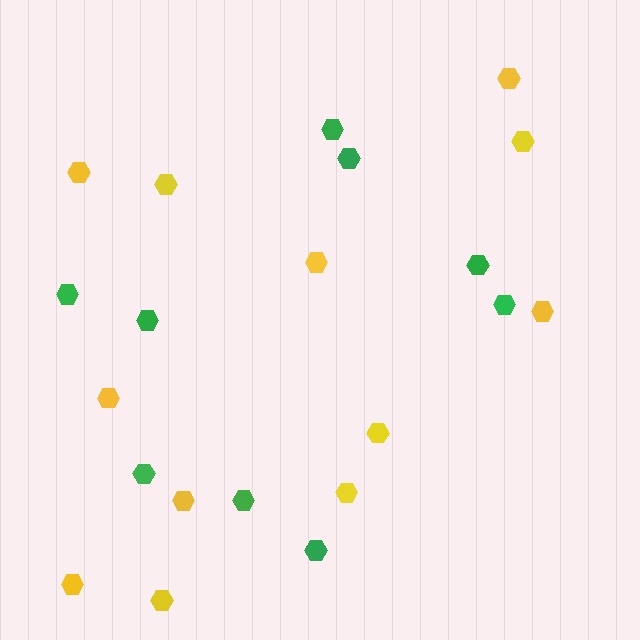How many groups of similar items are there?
There are 2 groups: one group of green hexagons (9) and one group of yellow hexagons (12).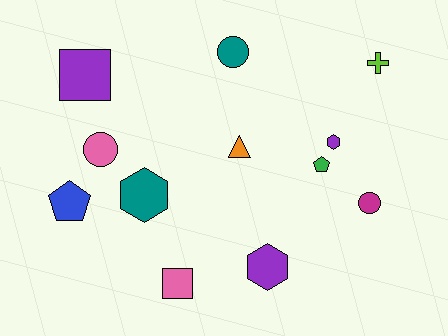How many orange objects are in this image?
There is 1 orange object.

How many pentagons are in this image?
There are 2 pentagons.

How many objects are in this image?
There are 12 objects.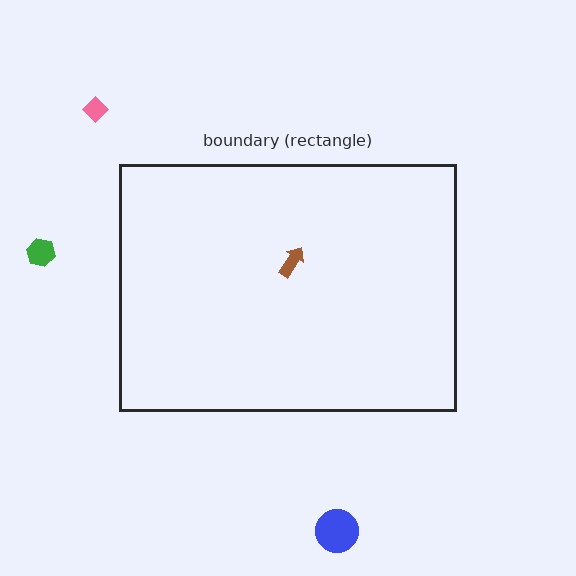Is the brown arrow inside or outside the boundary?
Inside.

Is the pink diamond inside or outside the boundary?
Outside.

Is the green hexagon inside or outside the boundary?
Outside.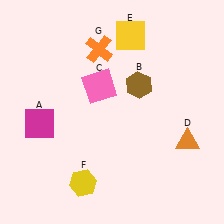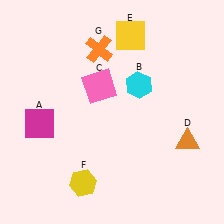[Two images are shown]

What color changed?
The hexagon (B) changed from brown in Image 1 to cyan in Image 2.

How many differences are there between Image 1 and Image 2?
There is 1 difference between the two images.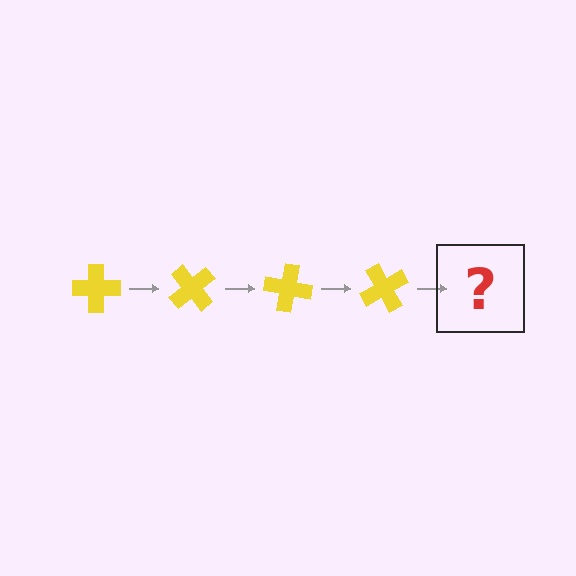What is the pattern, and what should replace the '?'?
The pattern is that the cross rotates 50 degrees each step. The '?' should be a yellow cross rotated 200 degrees.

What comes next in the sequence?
The next element should be a yellow cross rotated 200 degrees.